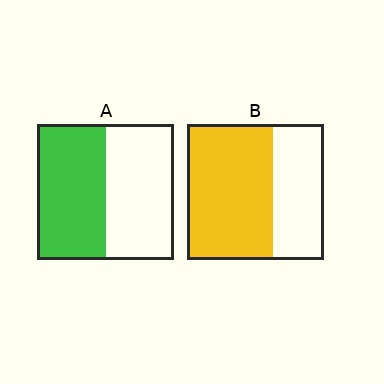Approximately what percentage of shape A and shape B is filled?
A is approximately 50% and B is approximately 65%.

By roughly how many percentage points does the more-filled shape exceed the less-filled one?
By roughly 10 percentage points (B over A).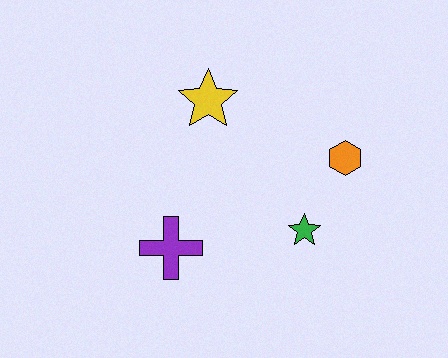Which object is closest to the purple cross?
The green star is closest to the purple cross.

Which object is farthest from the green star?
The yellow star is farthest from the green star.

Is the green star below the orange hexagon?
Yes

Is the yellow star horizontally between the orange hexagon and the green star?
No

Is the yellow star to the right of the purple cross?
Yes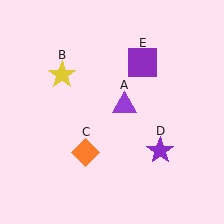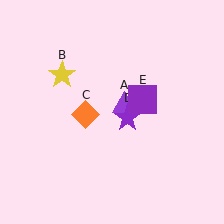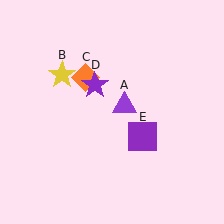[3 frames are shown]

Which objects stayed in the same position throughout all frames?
Purple triangle (object A) and yellow star (object B) remained stationary.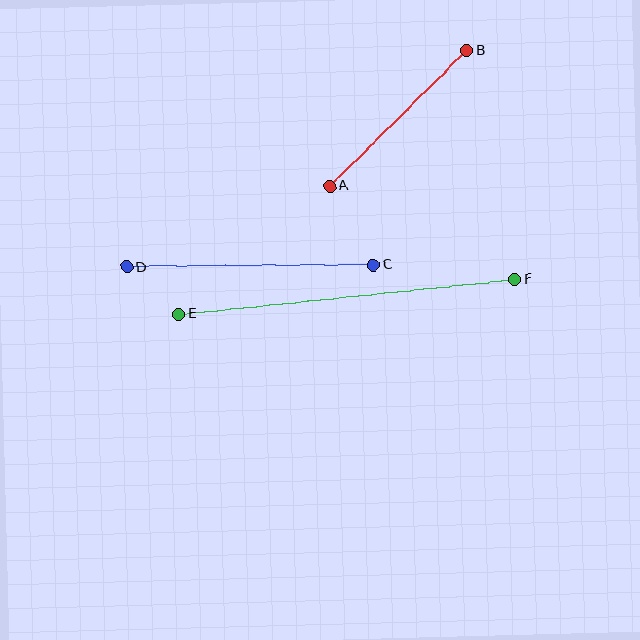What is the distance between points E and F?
The distance is approximately 338 pixels.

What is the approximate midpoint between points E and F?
The midpoint is at approximately (347, 297) pixels.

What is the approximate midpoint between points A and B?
The midpoint is at approximately (398, 118) pixels.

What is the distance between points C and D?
The distance is approximately 246 pixels.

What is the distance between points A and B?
The distance is approximately 193 pixels.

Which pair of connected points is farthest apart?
Points E and F are farthest apart.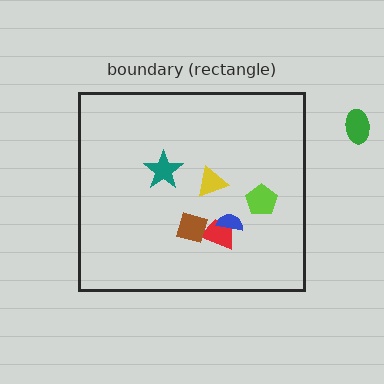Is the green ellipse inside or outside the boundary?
Outside.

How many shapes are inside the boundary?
6 inside, 1 outside.